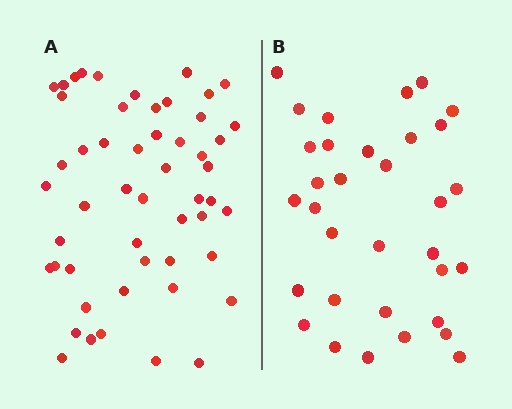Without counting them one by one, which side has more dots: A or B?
Region A (the left region) has more dots.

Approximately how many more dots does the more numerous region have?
Region A has approximately 20 more dots than region B.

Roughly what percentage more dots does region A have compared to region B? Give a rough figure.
About 60% more.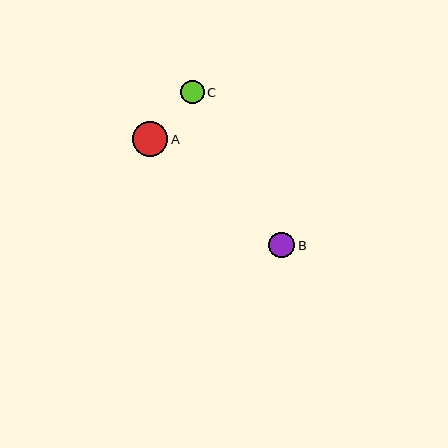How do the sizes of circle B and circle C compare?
Circle B and circle C are approximately the same size.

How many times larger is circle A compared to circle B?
Circle A is approximately 1.4 times the size of circle B.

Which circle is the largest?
Circle A is the largest with a size of approximately 35 pixels.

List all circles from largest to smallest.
From largest to smallest: A, B, C.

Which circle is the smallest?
Circle C is the smallest with a size of approximately 24 pixels.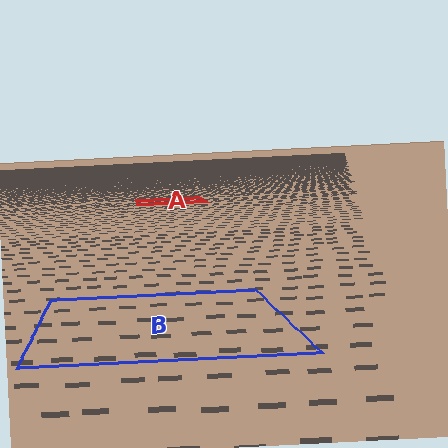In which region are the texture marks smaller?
The texture marks are smaller in region A, because it is farther away.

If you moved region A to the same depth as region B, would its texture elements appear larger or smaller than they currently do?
They would appear larger. At a closer depth, the same texture elements are projected at a bigger on-screen size.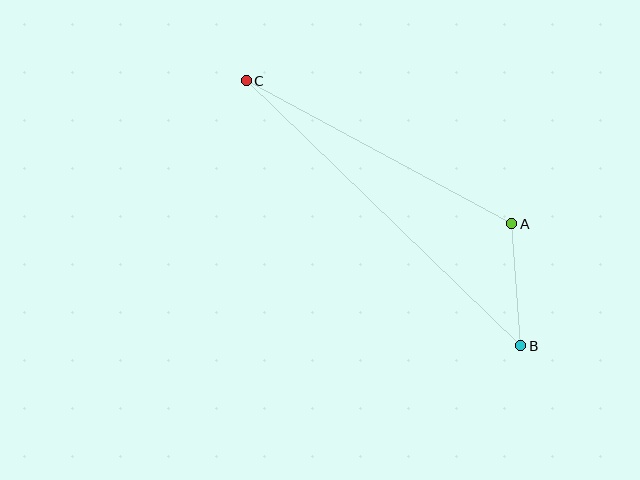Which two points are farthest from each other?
Points B and C are farthest from each other.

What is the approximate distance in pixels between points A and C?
The distance between A and C is approximately 301 pixels.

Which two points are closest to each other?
Points A and B are closest to each other.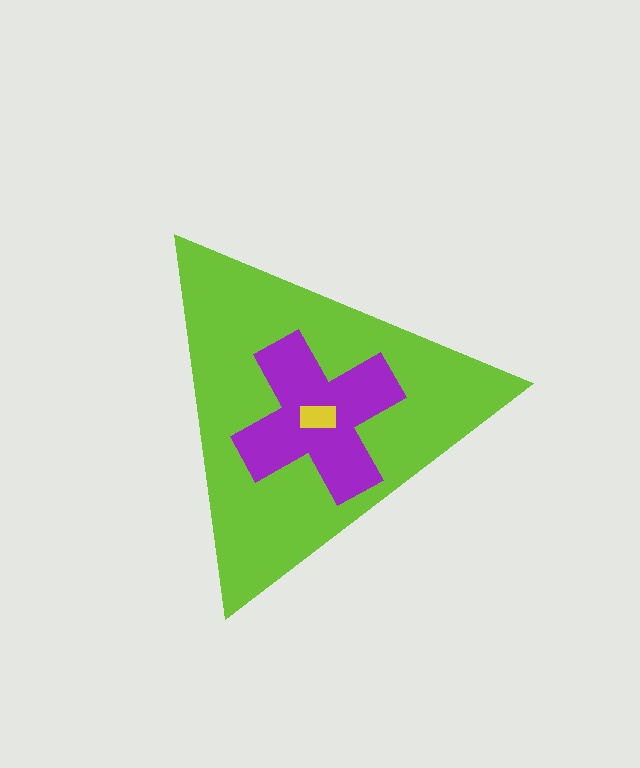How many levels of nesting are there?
3.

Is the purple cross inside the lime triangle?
Yes.